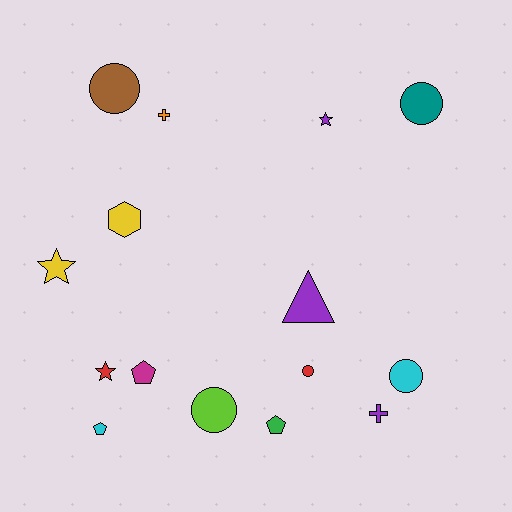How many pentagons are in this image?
There are 3 pentagons.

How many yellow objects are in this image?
There are 2 yellow objects.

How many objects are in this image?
There are 15 objects.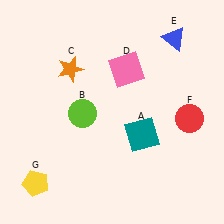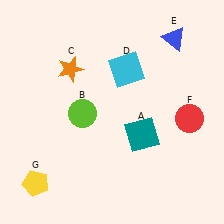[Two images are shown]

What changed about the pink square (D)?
In Image 1, D is pink. In Image 2, it changed to cyan.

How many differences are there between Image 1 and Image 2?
There is 1 difference between the two images.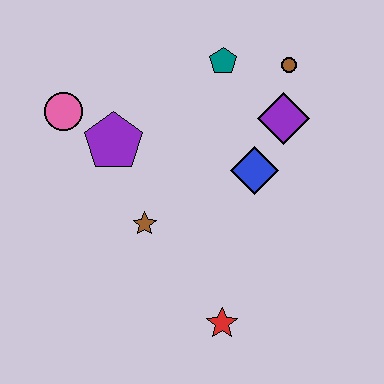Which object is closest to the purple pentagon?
The pink circle is closest to the purple pentagon.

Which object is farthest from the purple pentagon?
The red star is farthest from the purple pentagon.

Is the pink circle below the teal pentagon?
Yes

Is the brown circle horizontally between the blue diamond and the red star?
No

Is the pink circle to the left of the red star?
Yes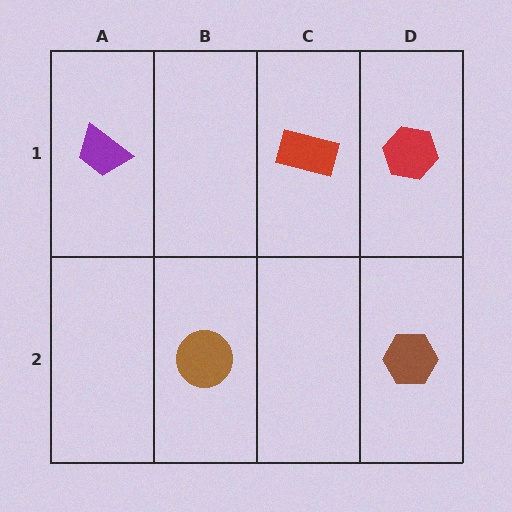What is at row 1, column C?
A red rectangle.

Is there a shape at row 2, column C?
No, that cell is empty.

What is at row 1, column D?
A red hexagon.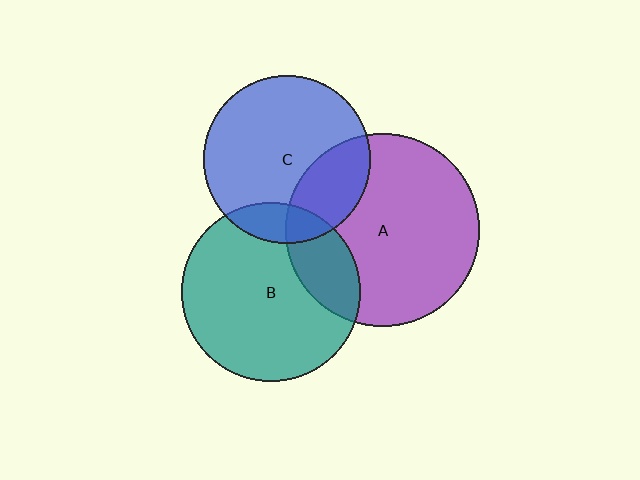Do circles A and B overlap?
Yes.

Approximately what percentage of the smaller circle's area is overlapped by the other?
Approximately 20%.